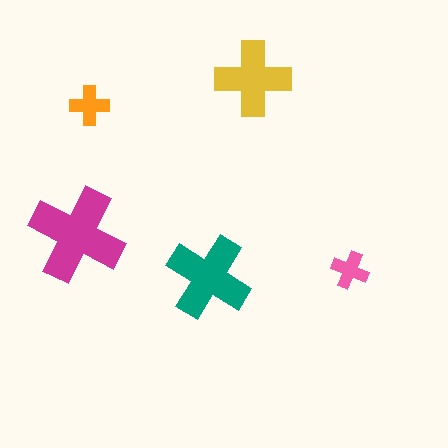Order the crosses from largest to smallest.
the magenta one, the teal one, the yellow one, the orange one, the pink one.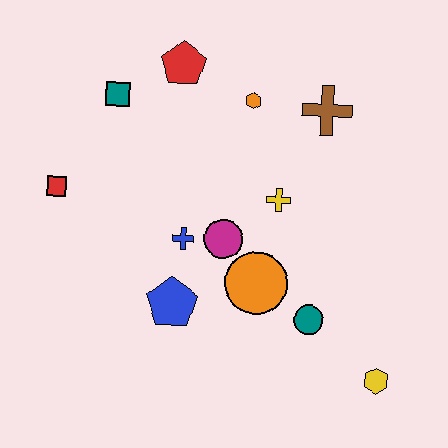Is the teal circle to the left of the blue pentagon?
No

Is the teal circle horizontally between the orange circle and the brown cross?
Yes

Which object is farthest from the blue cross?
The yellow hexagon is farthest from the blue cross.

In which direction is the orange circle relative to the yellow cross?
The orange circle is below the yellow cross.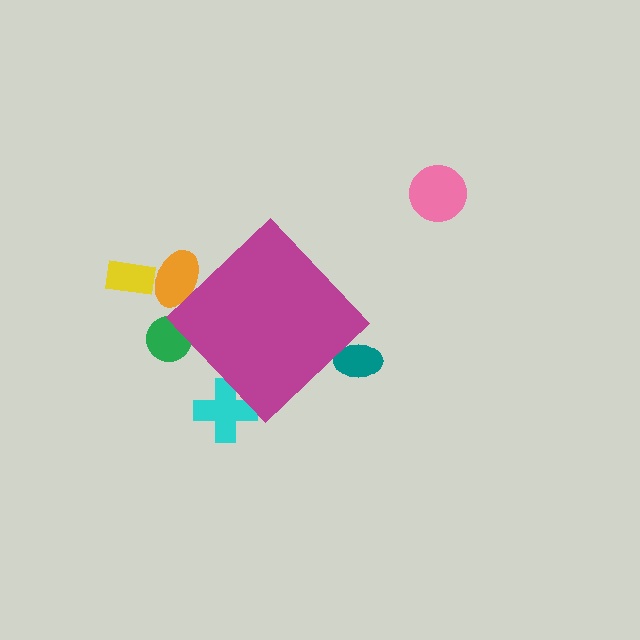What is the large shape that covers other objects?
A magenta diamond.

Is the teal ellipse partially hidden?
Yes, the teal ellipse is partially hidden behind the magenta diamond.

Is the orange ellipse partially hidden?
Yes, the orange ellipse is partially hidden behind the magenta diamond.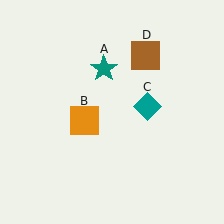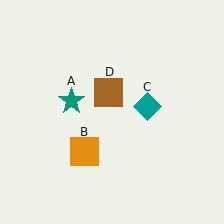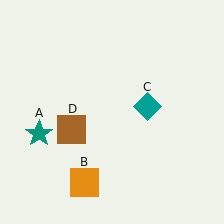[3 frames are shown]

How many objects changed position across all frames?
3 objects changed position: teal star (object A), orange square (object B), brown square (object D).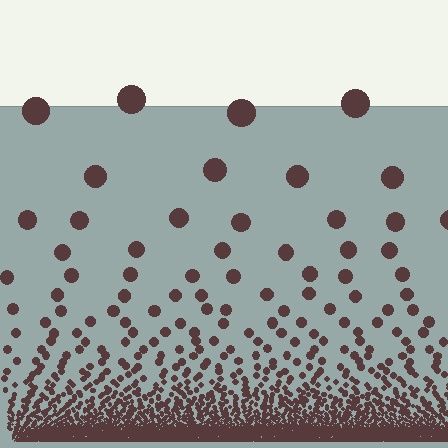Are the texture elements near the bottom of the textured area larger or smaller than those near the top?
Smaller. The gradient is inverted — elements near the bottom are smaller and denser.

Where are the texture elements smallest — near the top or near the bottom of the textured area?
Near the bottom.